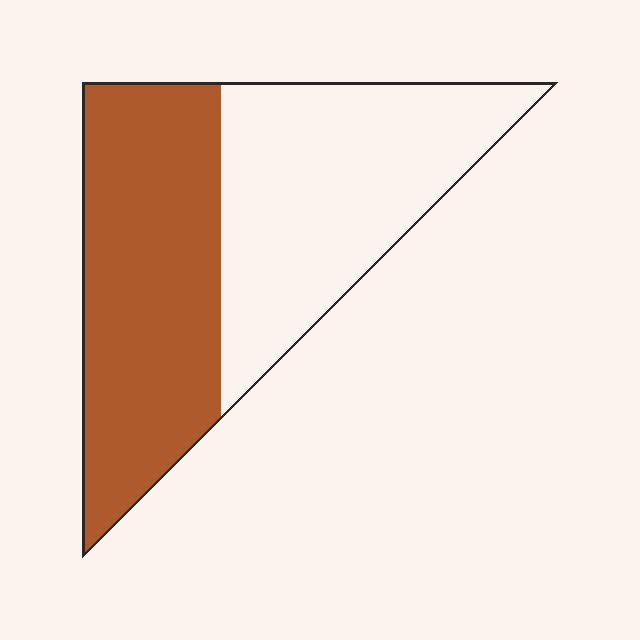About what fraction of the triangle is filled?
About one half (1/2).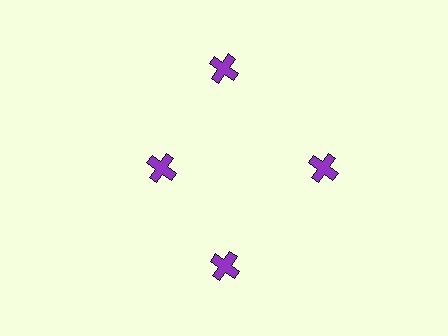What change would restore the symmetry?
The symmetry would be restored by moving it outward, back onto the ring so that all 4 crosses sit at equal angles and equal distance from the center.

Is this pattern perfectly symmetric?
No. The 4 purple crosses are arranged in a ring, but one element near the 9 o'clock position is pulled inward toward the center, breaking the 4-fold rotational symmetry.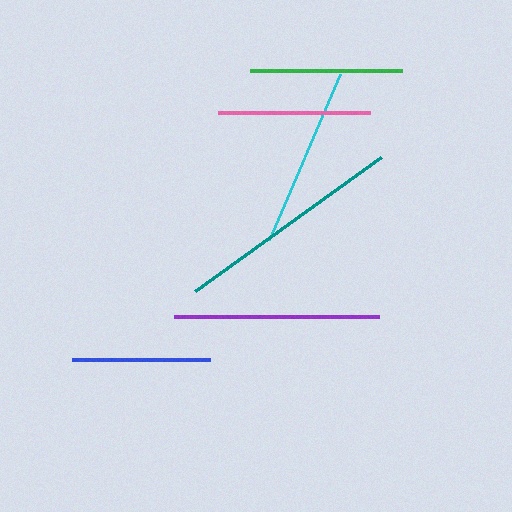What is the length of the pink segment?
The pink segment is approximately 152 pixels long.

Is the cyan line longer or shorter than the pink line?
The cyan line is longer than the pink line.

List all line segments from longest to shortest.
From longest to shortest: teal, purple, cyan, pink, green, blue.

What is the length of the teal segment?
The teal segment is approximately 229 pixels long.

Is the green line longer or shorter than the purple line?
The purple line is longer than the green line.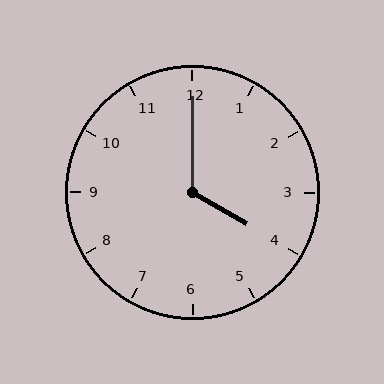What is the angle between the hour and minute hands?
Approximately 120 degrees.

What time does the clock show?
4:00.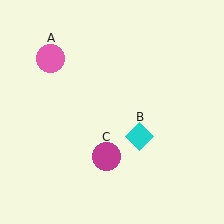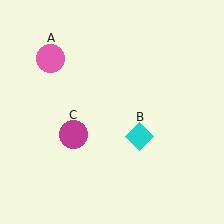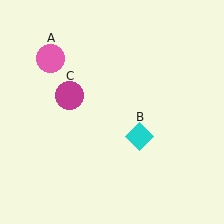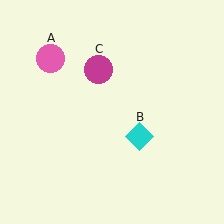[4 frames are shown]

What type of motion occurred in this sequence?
The magenta circle (object C) rotated clockwise around the center of the scene.